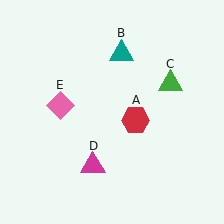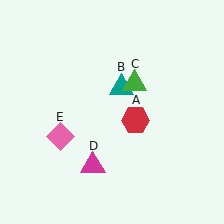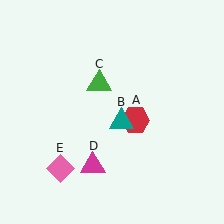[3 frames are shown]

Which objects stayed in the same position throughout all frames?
Red hexagon (object A) and magenta triangle (object D) remained stationary.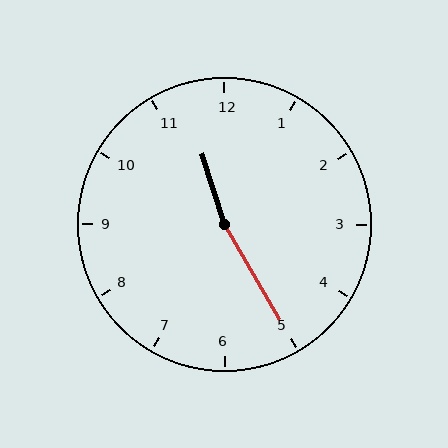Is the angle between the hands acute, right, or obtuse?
It is obtuse.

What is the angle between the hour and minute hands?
Approximately 168 degrees.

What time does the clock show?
11:25.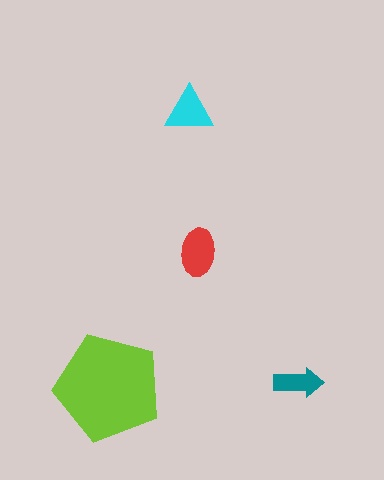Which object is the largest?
The lime pentagon.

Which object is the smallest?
The teal arrow.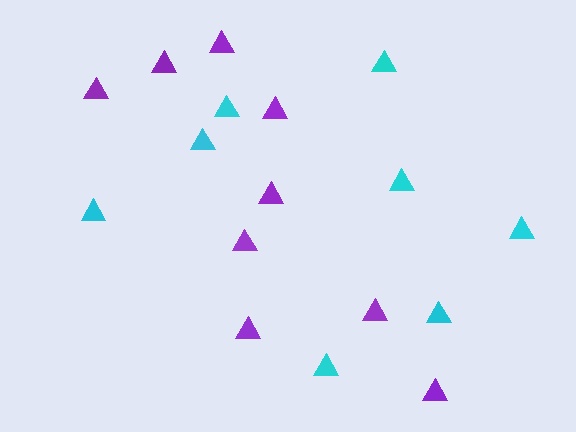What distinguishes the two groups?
There are 2 groups: one group of cyan triangles (8) and one group of purple triangles (9).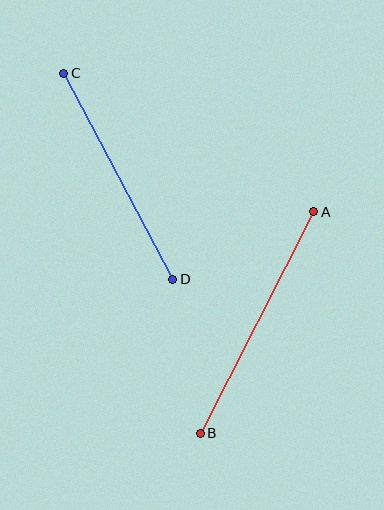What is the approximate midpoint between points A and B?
The midpoint is at approximately (257, 323) pixels.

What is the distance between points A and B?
The distance is approximately 249 pixels.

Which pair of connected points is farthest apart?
Points A and B are farthest apart.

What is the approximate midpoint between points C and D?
The midpoint is at approximately (118, 176) pixels.